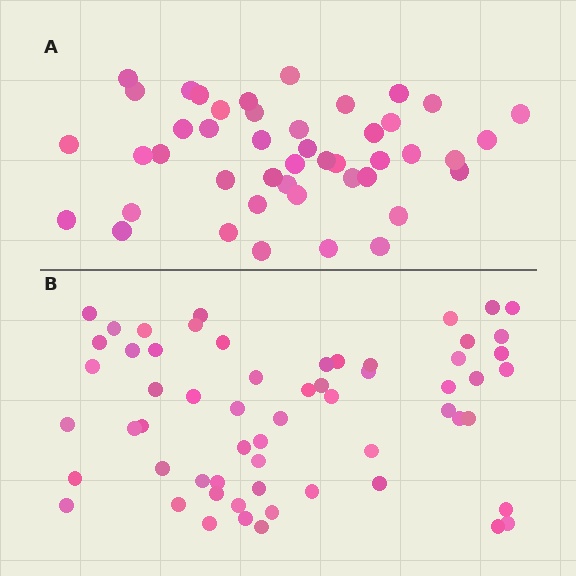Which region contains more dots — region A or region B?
Region B (the bottom region) has more dots.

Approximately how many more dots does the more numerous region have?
Region B has approximately 15 more dots than region A.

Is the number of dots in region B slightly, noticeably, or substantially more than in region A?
Region B has noticeably more, but not dramatically so. The ratio is roughly 1.3 to 1.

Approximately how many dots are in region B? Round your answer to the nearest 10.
About 60 dots.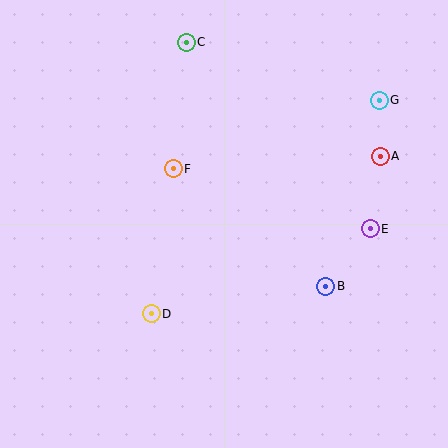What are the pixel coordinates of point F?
Point F is at (173, 169).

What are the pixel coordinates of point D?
Point D is at (151, 314).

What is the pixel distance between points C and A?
The distance between C and A is 225 pixels.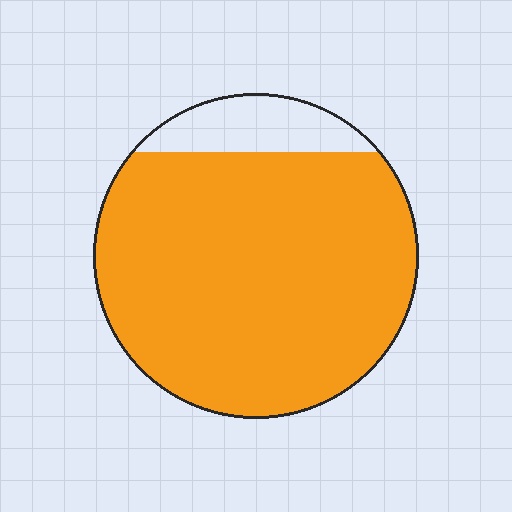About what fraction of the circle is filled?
About seven eighths (7/8).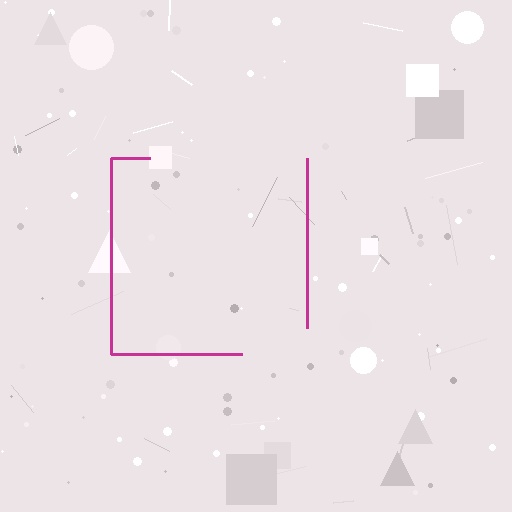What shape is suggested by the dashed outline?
The dashed outline suggests a square.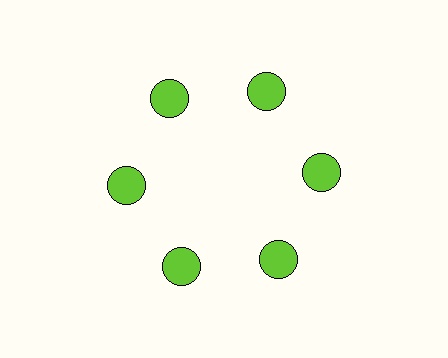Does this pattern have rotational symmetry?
Yes, this pattern has 6-fold rotational symmetry. It looks the same after rotating 60 degrees around the center.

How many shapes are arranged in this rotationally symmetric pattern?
There are 6 shapes, arranged in 6 groups of 1.